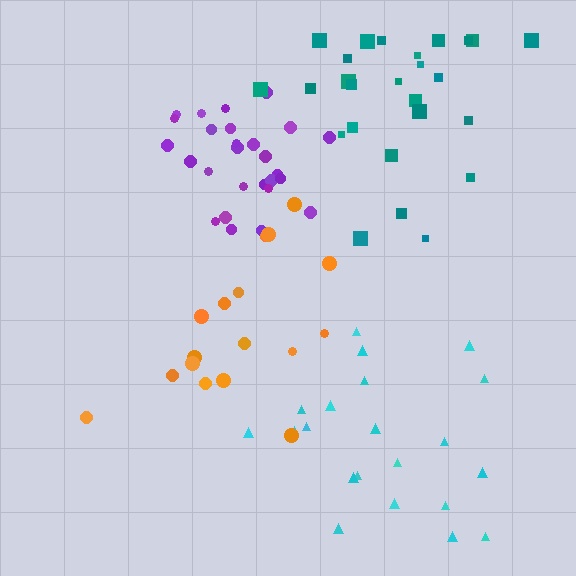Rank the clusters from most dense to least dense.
purple, teal, orange, cyan.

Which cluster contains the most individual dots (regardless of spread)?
Purple (28).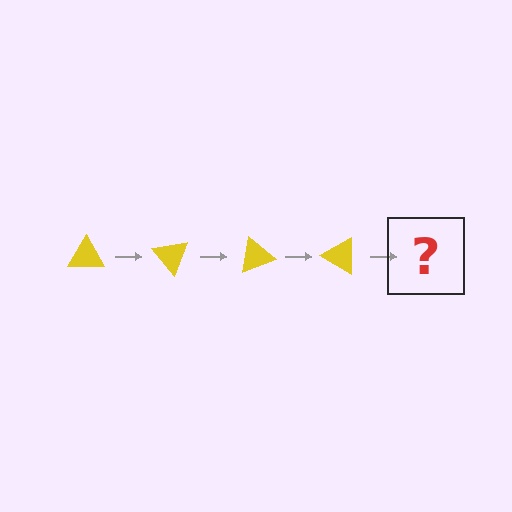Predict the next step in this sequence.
The next step is a yellow triangle rotated 200 degrees.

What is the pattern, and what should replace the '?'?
The pattern is that the triangle rotates 50 degrees each step. The '?' should be a yellow triangle rotated 200 degrees.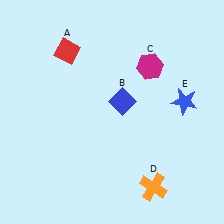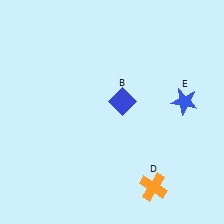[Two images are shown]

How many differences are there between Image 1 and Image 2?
There are 2 differences between the two images.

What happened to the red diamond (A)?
The red diamond (A) was removed in Image 2. It was in the top-left area of Image 1.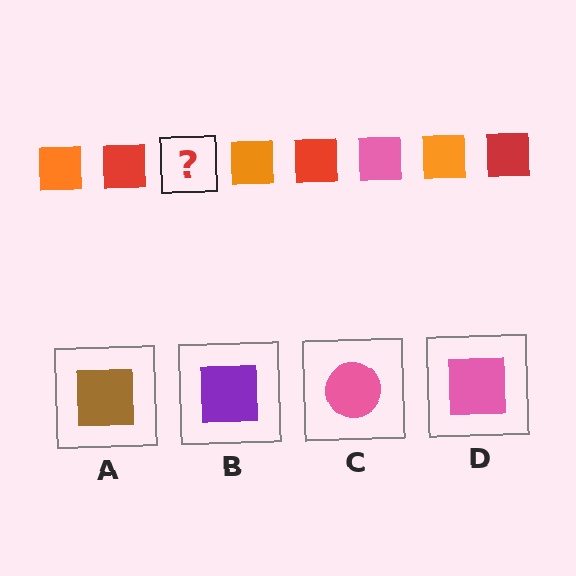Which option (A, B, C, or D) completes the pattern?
D.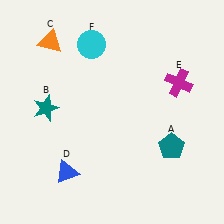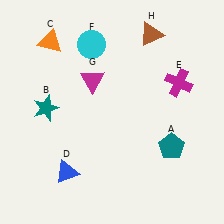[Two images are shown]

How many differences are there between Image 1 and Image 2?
There are 2 differences between the two images.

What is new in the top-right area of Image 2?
A brown triangle (H) was added in the top-right area of Image 2.